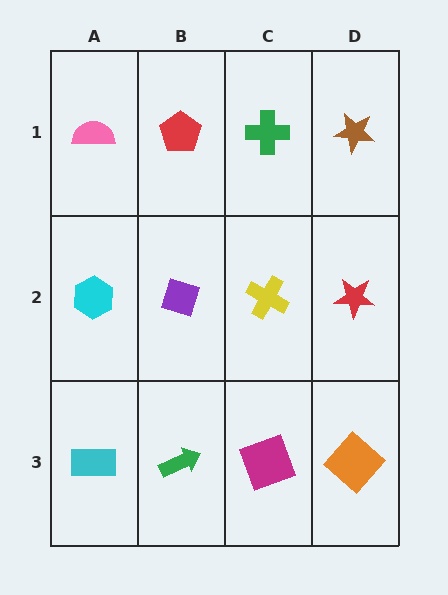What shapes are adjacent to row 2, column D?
A brown star (row 1, column D), an orange diamond (row 3, column D), a yellow cross (row 2, column C).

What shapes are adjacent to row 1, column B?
A purple diamond (row 2, column B), a pink semicircle (row 1, column A), a green cross (row 1, column C).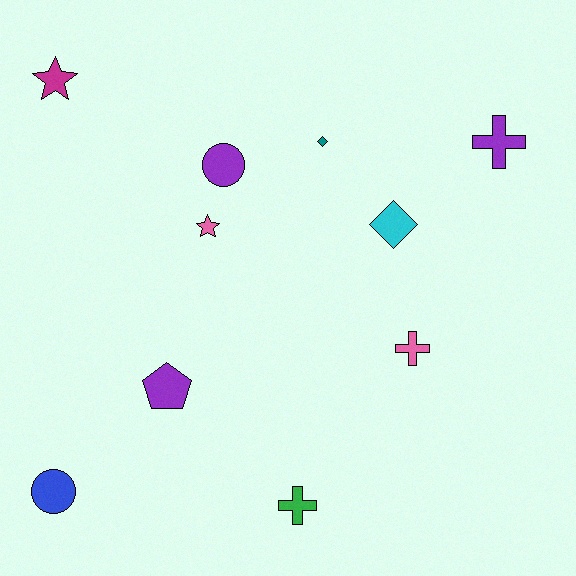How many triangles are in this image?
There are no triangles.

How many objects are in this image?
There are 10 objects.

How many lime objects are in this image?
There are no lime objects.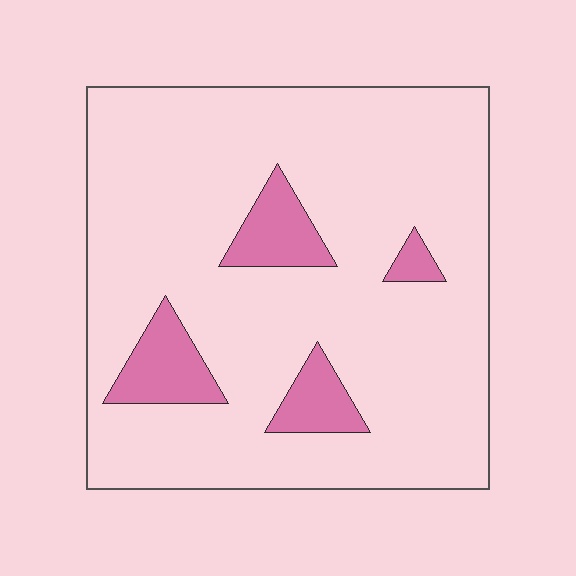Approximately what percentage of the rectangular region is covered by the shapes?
Approximately 10%.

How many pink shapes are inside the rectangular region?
4.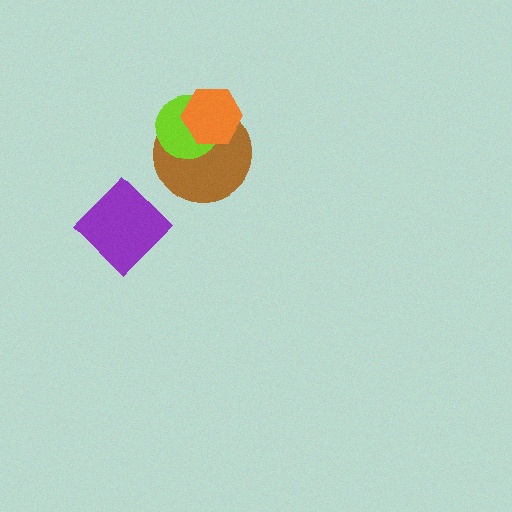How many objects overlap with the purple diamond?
0 objects overlap with the purple diamond.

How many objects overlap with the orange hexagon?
2 objects overlap with the orange hexagon.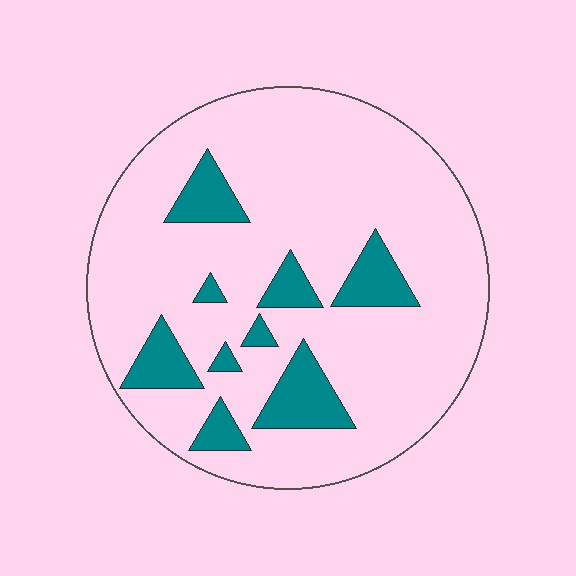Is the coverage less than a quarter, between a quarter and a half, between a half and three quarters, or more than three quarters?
Less than a quarter.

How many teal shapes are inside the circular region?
9.